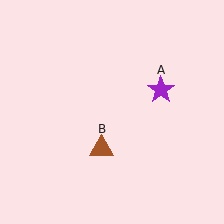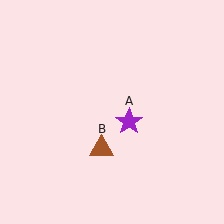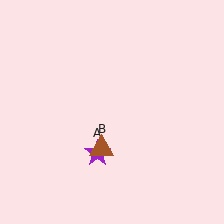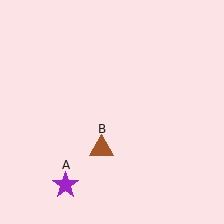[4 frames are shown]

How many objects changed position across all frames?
1 object changed position: purple star (object A).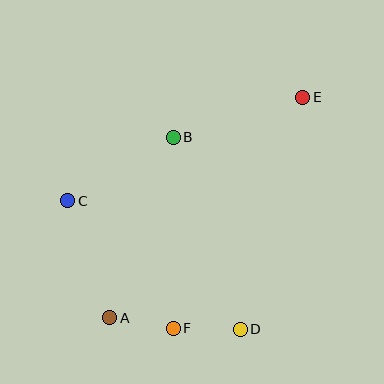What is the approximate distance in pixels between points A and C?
The distance between A and C is approximately 124 pixels.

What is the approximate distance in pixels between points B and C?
The distance between B and C is approximately 123 pixels.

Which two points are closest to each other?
Points A and F are closest to each other.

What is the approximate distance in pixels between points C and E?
The distance between C and E is approximately 257 pixels.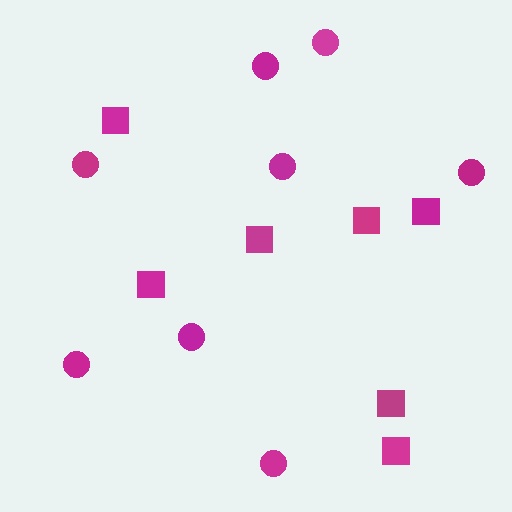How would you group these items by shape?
There are 2 groups: one group of squares (7) and one group of circles (8).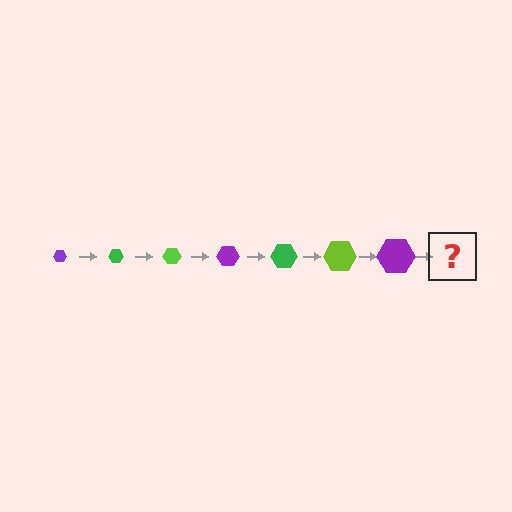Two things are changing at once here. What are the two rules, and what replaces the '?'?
The two rules are that the hexagon grows larger each step and the color cycles through purple, green, and lime. The '?' should be a green hexagon, larger than the previous one.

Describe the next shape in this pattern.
It should be a green hexagon, larger than the previous one.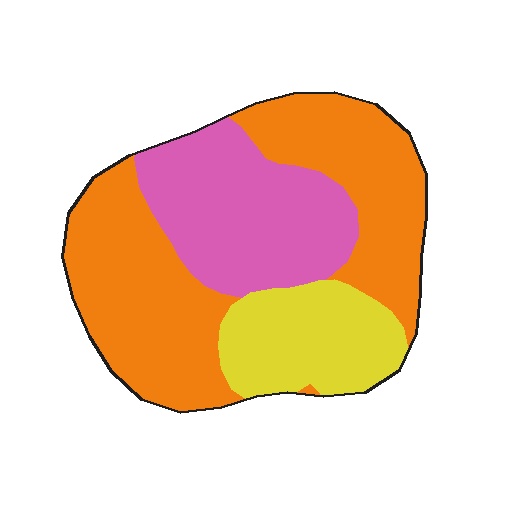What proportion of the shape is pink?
Pink takes up about one quarter (1/4) of the shape.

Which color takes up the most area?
Orange, at roughly 50%.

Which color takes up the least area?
Yellow, at roughly 20%.